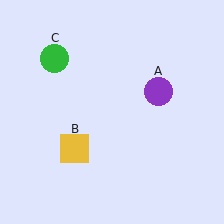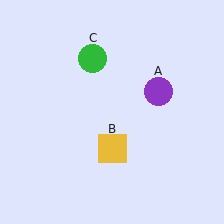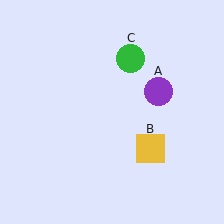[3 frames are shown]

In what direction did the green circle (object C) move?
The green circle (object C) moved right.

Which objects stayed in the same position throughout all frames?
Purple circle (object A) remained stationary.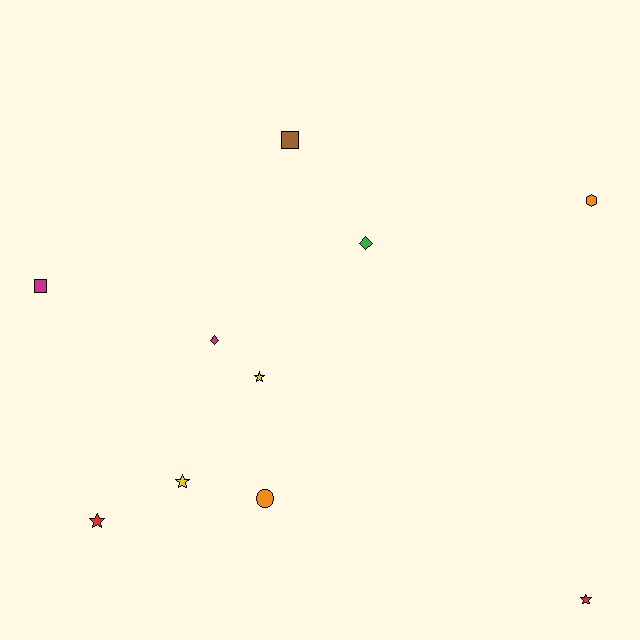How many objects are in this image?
There are 10 objects.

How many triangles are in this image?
There are no triangles.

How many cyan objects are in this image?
There are no cyan objects.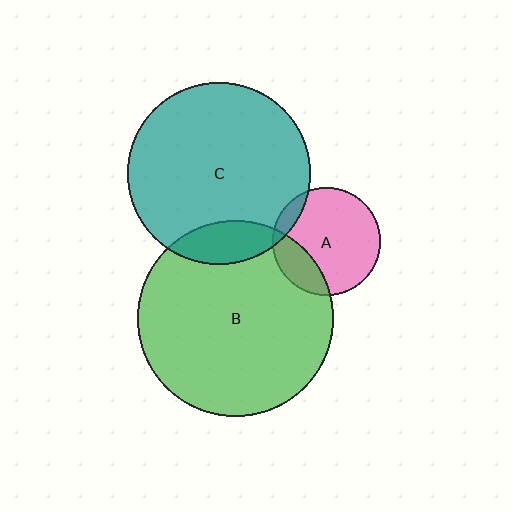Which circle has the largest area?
Circle B (green).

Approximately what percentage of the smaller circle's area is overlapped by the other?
Approximately 15%.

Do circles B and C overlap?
Yes.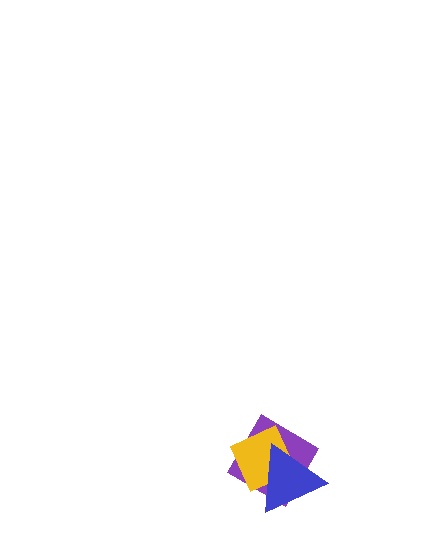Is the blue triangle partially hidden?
No, no other shape covers it.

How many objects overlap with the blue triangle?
2 objects overlap with the blue triangle.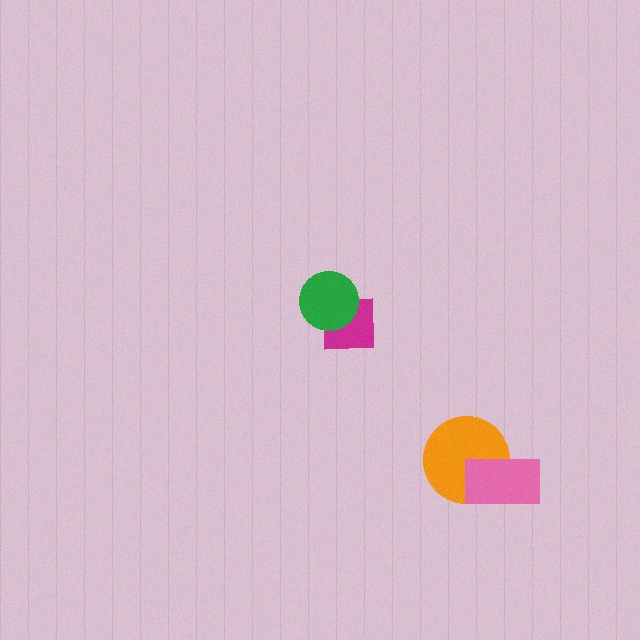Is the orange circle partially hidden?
Yes, it is partially covered by another shape.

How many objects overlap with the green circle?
1 object overlaps with the green circle.